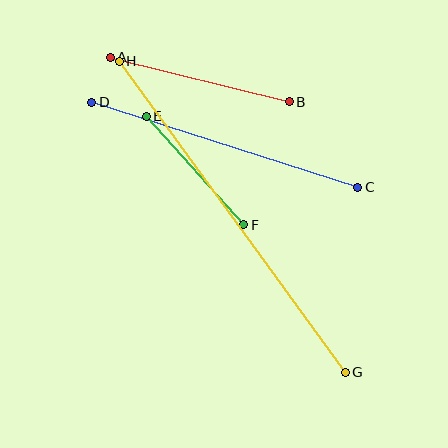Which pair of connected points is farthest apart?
Points G and H are farthest apart.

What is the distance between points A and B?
The distance is approximately 185 pixels.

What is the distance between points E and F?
The distance is approximately 146 pixels.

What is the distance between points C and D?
The distance is approximately 279 pixels.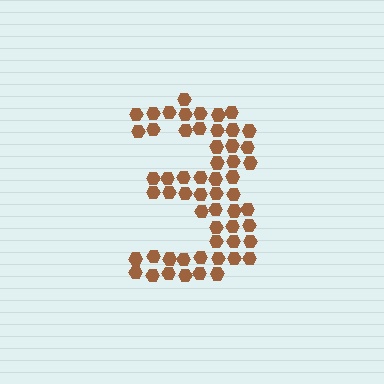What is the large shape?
The large shape is the digit 3.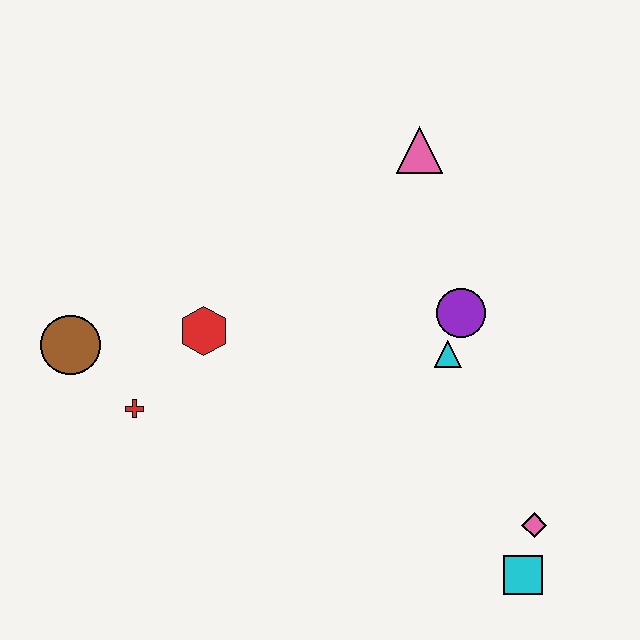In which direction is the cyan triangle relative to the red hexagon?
The cyan triangle is to the right of the red hexagon.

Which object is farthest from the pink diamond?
The brown circle is farthest from the pink diamond.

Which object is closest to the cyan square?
The pink diamond is closest to the cyan square.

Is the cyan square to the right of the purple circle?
Yes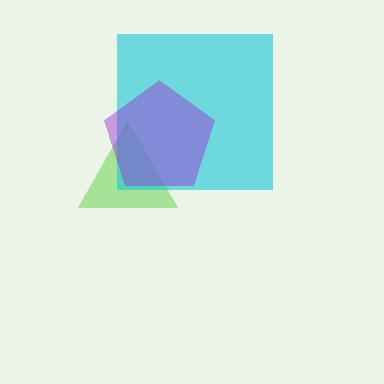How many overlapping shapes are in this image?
There are 3 overlapping shapes in the image.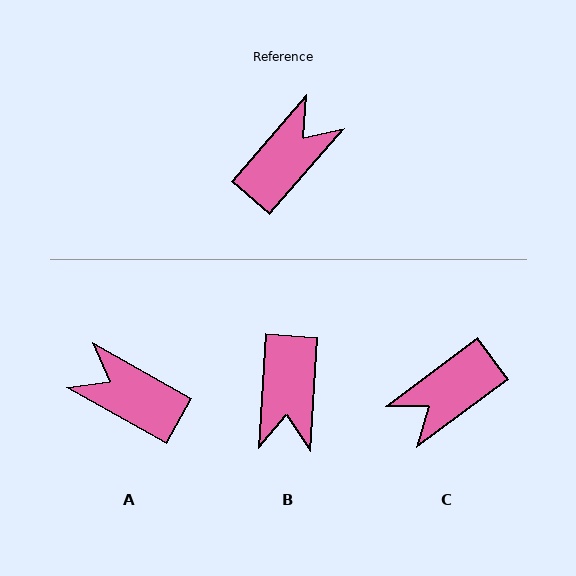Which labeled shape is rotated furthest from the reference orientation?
C, about 167 degrees away.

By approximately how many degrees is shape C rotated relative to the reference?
Approximately 167 degrees counter-clockwise.